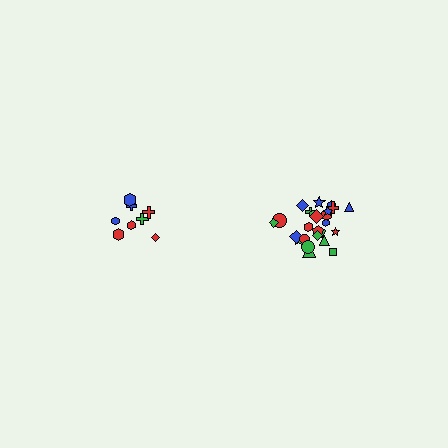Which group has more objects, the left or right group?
The right group.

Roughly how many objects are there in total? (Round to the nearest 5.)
Roughly 35 objects in total.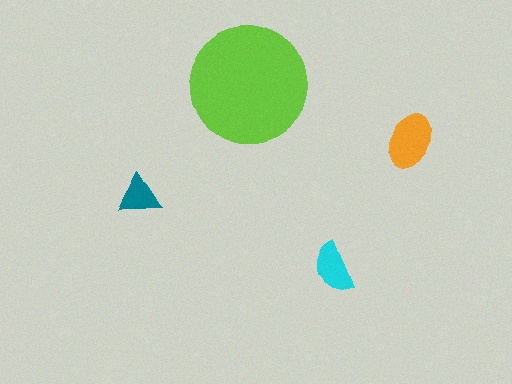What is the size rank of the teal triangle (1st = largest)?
4th.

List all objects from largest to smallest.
The lime circle, the orange ellipse, the cyan semicircle, the teal triangle.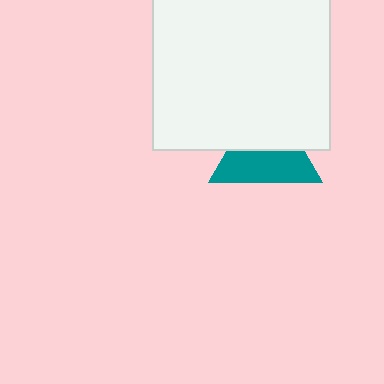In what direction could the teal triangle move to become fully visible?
The teal triangle could move down. That would shift it out from behind the white square entirely.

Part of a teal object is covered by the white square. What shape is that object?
It is a triangle.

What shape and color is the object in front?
The object in front is a white square.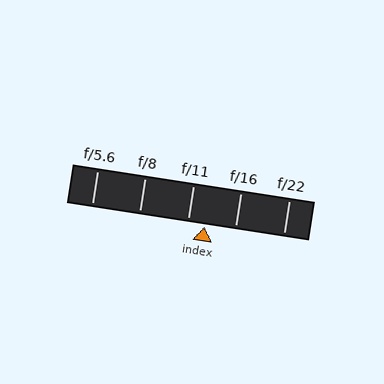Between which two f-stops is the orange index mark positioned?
The index mark is between f/11 and f/16.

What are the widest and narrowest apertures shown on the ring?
The widest aperture shown is f/5.6 and the narrowest is f/22.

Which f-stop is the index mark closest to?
The index mark is closest to f/11.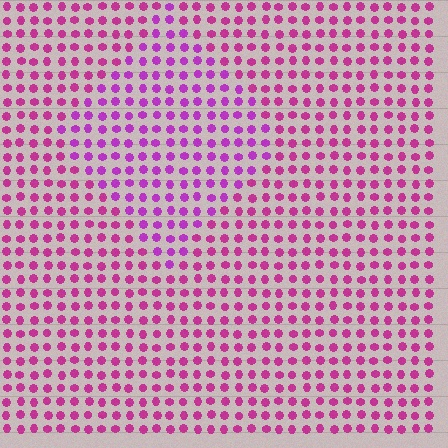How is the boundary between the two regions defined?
The boundary is defined purely by a slight shift in hue (about 24 degrees). Spacing, size, and orientation are identical on both sides.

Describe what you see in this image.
The image is filled with small magenta elements in a uniform arrangement. A diamond-shaped region is visible where the elements are tinted to a slightly different hue, forming a subtle color boundary.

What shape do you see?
I see a diamond.